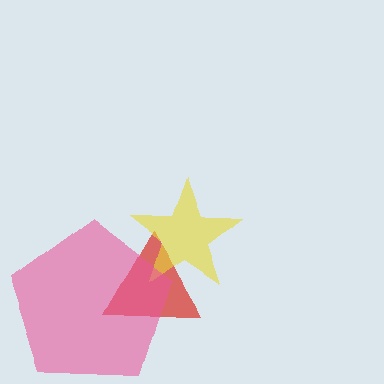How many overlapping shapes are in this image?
There are 3 overlapping shapes in the image.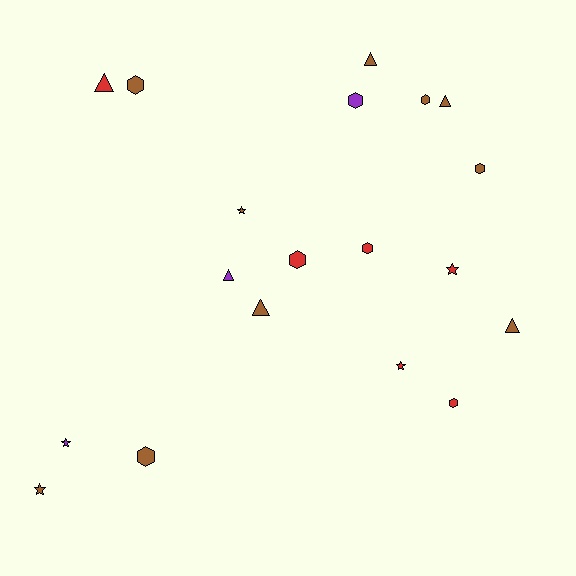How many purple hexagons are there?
There is 1 purple hexagon.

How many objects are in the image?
There are 19 objects.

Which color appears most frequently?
Brown, with 10 objects.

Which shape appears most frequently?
Hexagon, with 8 objects.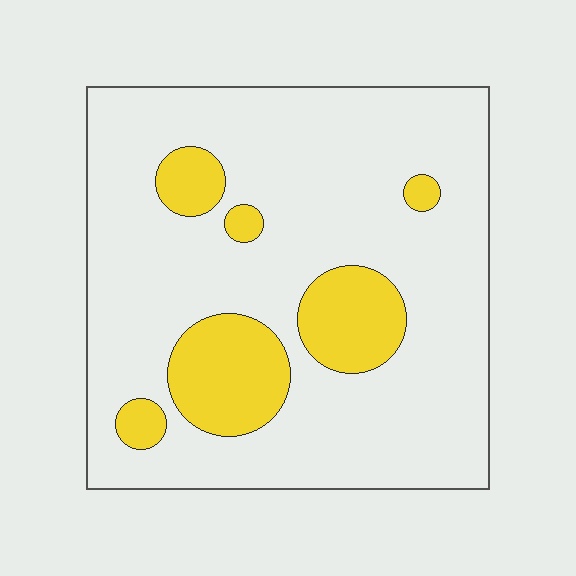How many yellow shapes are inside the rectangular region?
6.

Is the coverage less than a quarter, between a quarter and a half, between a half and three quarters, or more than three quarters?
Less than a quarter.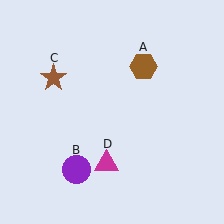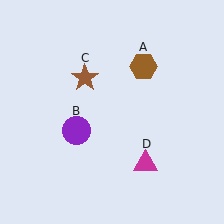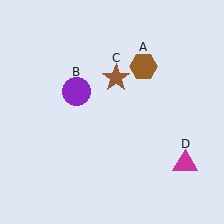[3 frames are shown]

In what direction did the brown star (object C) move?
The brown star (object C) moved right.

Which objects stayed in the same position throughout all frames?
Brown hexagon (object A) remained stationary.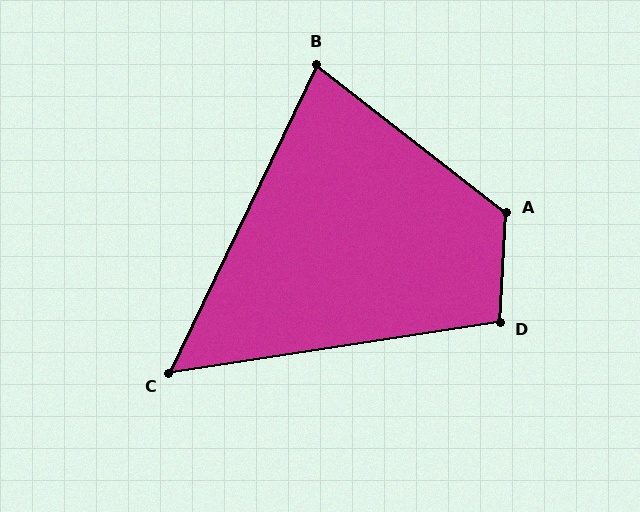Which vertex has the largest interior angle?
A, at approximately 124 degrees.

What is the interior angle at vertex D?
Approximately 102 degrees (obtuse).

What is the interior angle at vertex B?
Approximately 78 degrees (acute).